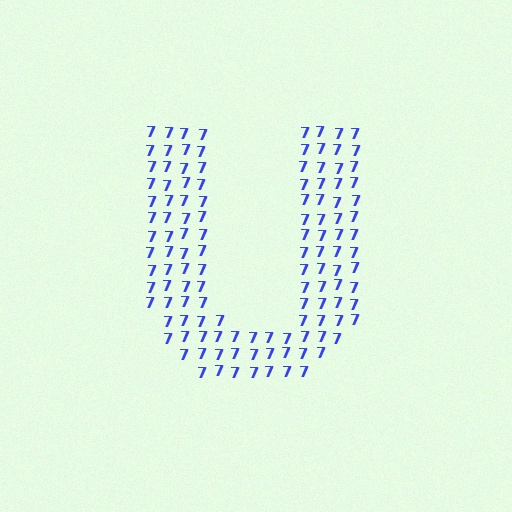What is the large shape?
The large shape is the letter U.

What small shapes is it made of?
It is made of small digit 7's.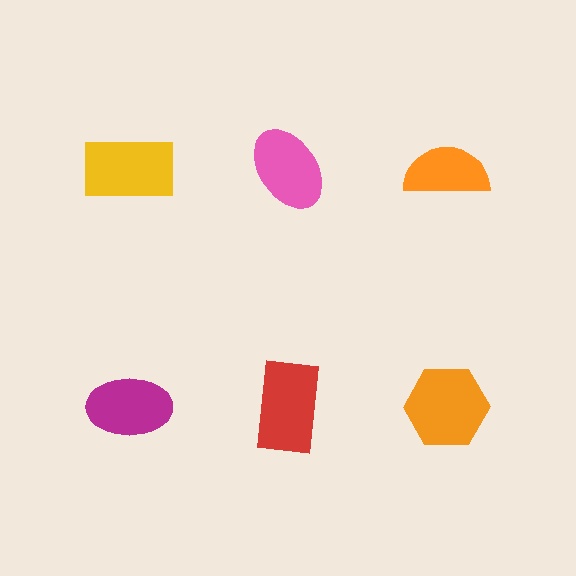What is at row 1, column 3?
An orange semicircle.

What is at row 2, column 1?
A magenta ellipse.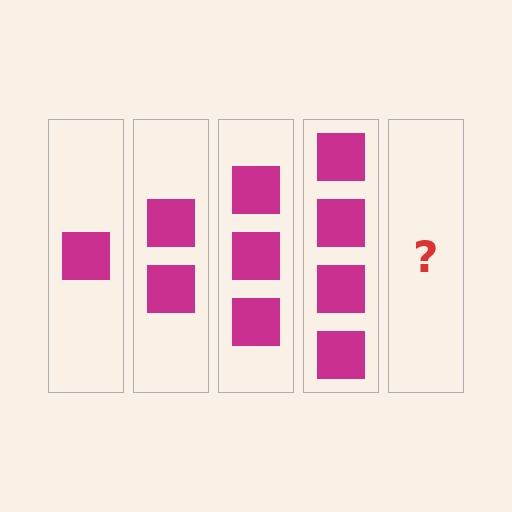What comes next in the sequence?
The next element should be 5 squares.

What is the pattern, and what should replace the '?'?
The pattern is that each step adds one more square. The '?' should be 5 squares.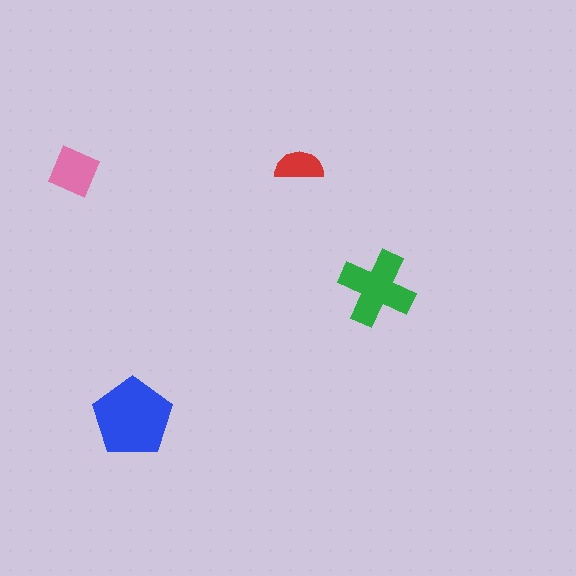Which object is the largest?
The blue pentagon.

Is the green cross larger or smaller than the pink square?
Larger.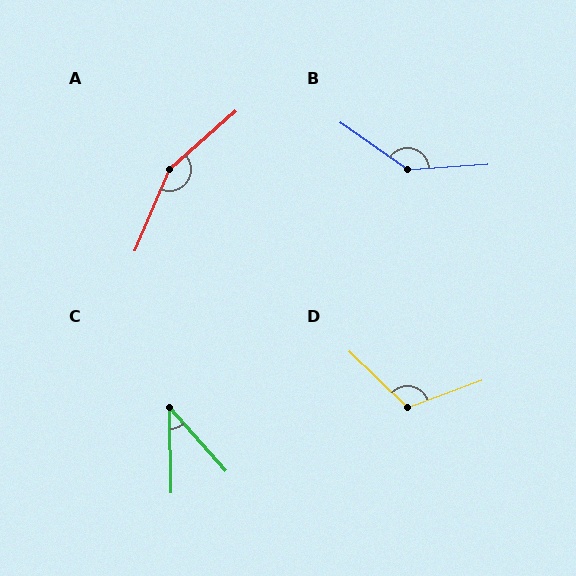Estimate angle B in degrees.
Approximately 141 degrees.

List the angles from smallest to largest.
C (41°), D (115°), B (141°), A (154°).